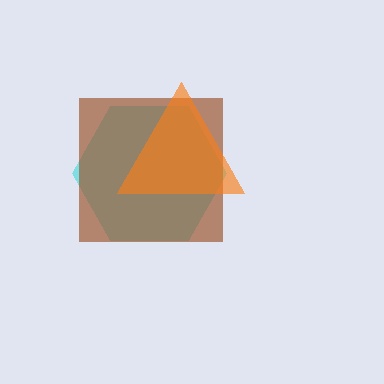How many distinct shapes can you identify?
There are 3 distinct shapes: a cyan hexagon, a brown square, an orange triangle.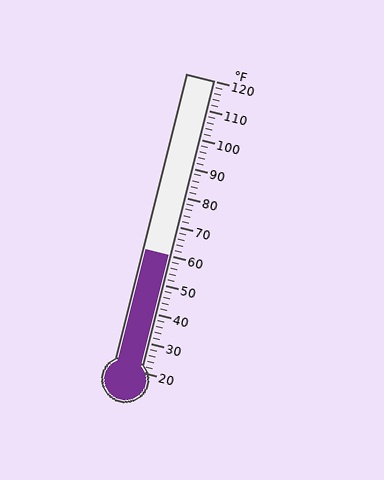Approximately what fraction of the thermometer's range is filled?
The thermometer is filled to approximately 40% of its range.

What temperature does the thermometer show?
The thermometer shows approximately 60°F.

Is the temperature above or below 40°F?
The temperature is above 40°F.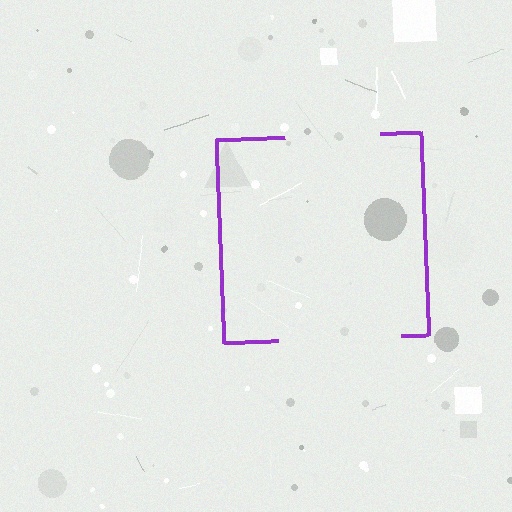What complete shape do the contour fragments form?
The contour fragments form a square.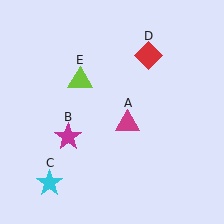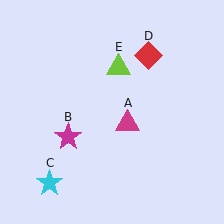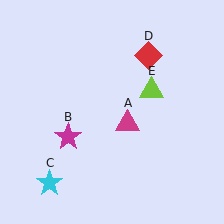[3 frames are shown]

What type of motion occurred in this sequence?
The lime triangle (object E) rotated clockwise around the center of the scene.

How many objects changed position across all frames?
1 object changed position: lime triangle (object E).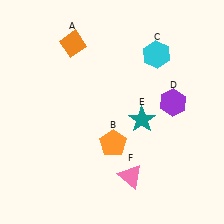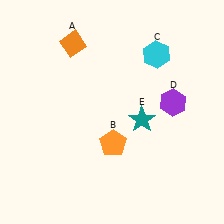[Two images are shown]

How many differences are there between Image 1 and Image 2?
There is 1 difference between the two images.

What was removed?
The pink triangle (F) was removed in Image 2.